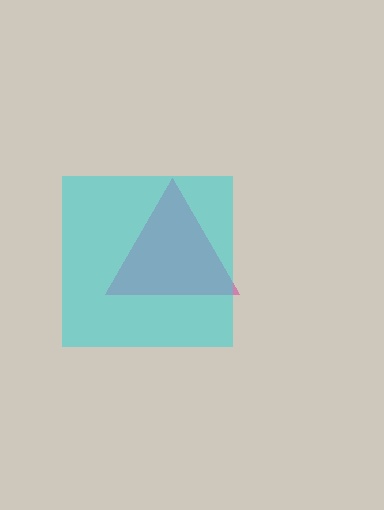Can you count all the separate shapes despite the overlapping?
Yes, there are 2 separate shapes.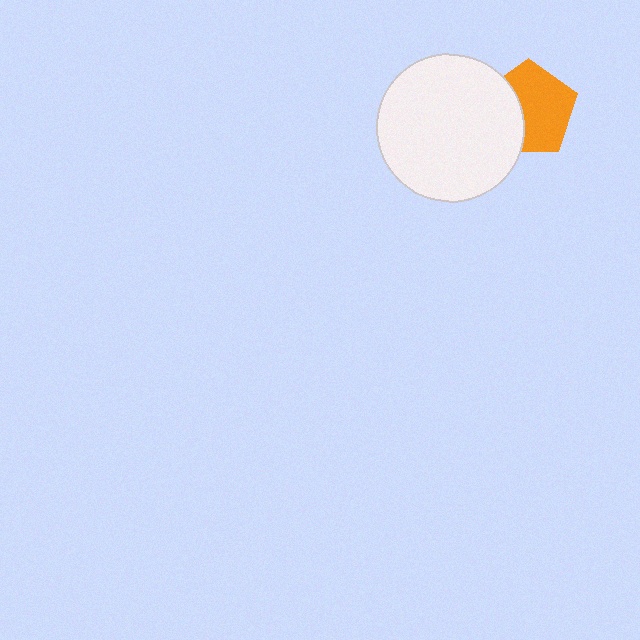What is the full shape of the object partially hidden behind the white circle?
The partially hidden object is an orange pentagon.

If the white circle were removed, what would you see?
You would see the complete orange pentagon.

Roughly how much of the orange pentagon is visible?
About half of it is visible (roughly 64%).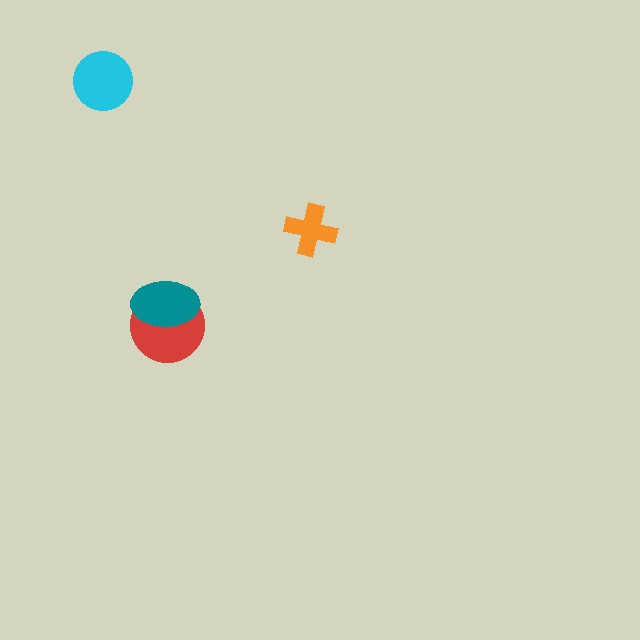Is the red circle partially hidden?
Yes, it is partially covered by another shape.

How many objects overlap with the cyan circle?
0 objects overlap with the cyan circle.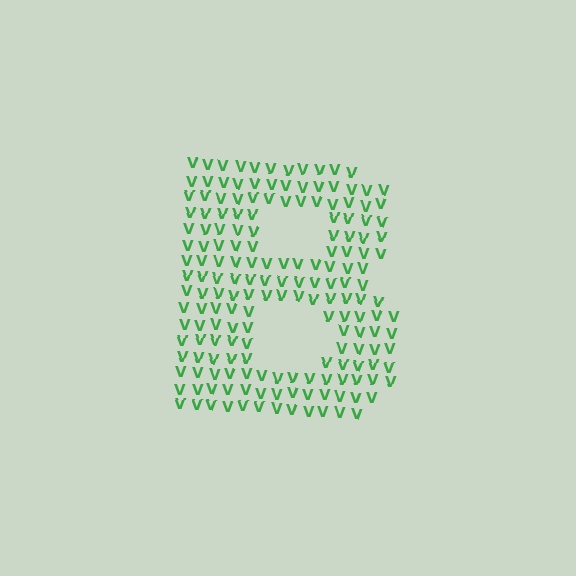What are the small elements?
The small elements are letter V's.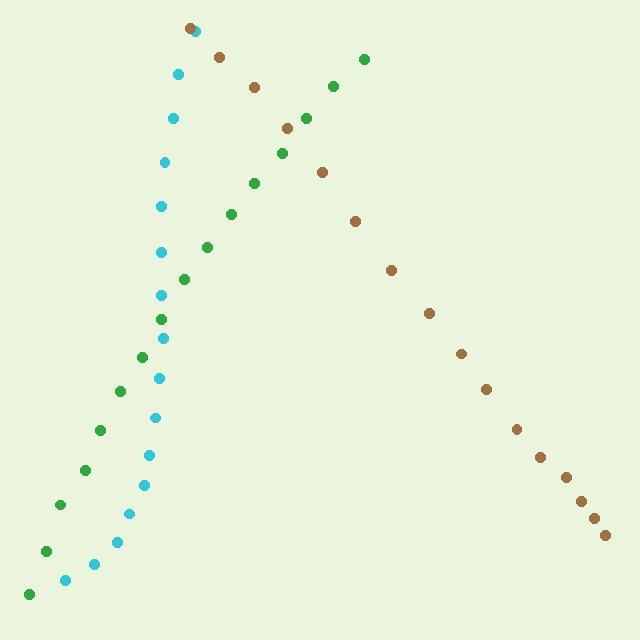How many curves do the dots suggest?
There are 3 distinct paths.